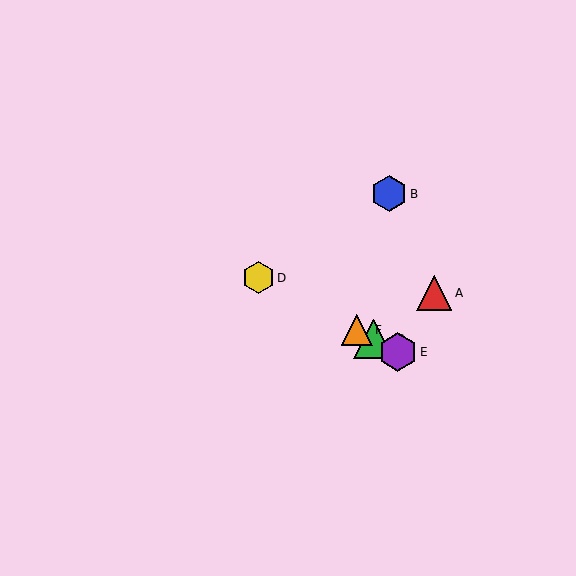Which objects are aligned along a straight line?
Objects C, D, E, F are aligned along a straight line.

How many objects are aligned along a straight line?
4 objects (C, D, E, F) are aligned along a straight line.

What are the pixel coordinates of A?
Object A is at (434, 293).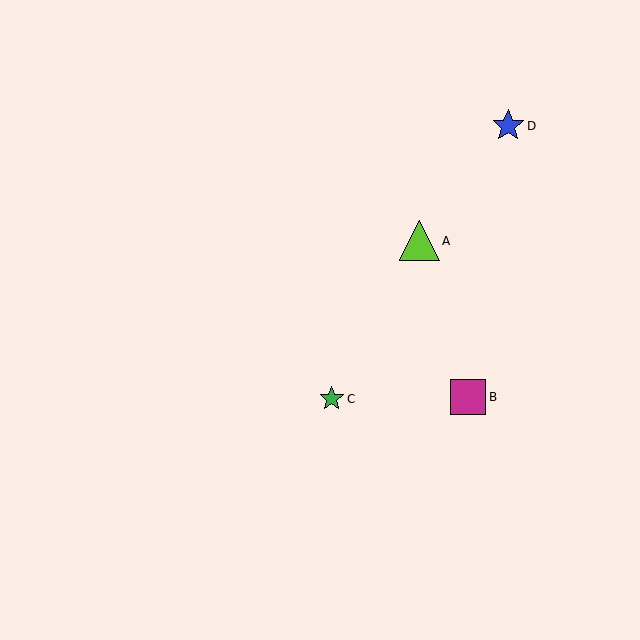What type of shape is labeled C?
Shape C is a green star.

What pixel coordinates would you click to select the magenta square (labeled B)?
Click at (468, 397) to select the magenta square B.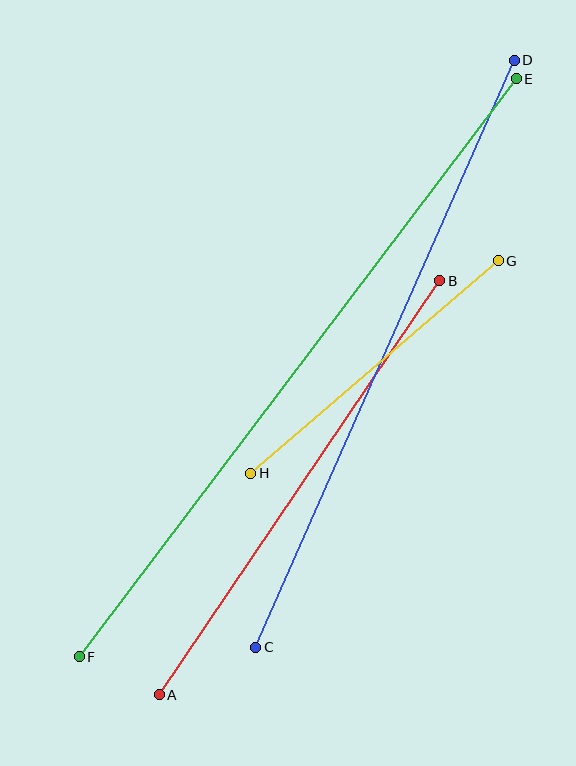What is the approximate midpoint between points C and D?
The midpoint is at approximately (385, 354) pixels.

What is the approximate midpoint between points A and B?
The midpoint is at approximately (299, 488) pixels.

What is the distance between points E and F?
The distance is approximately 724 pixels.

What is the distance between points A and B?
The distance is approximately 500 pixels.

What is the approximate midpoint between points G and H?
The midpoint is at approximately (374, 367) pixels.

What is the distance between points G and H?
The distance is approximately 326 pixels.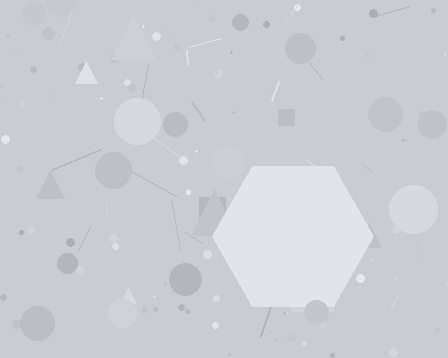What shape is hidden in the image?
A hexagon is hidden in the image.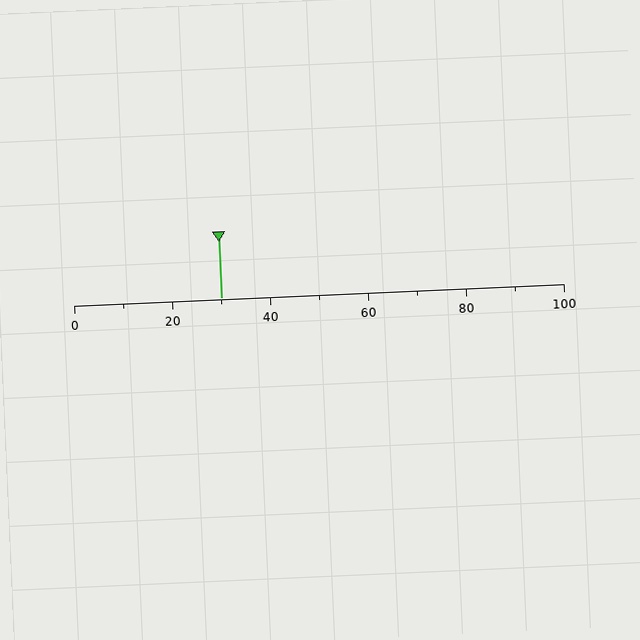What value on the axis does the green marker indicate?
The marker indicates approximately 30.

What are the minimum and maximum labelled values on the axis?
The axis runs from 0 to 100.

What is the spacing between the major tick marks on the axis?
The major ticks are spaced 20 apart.